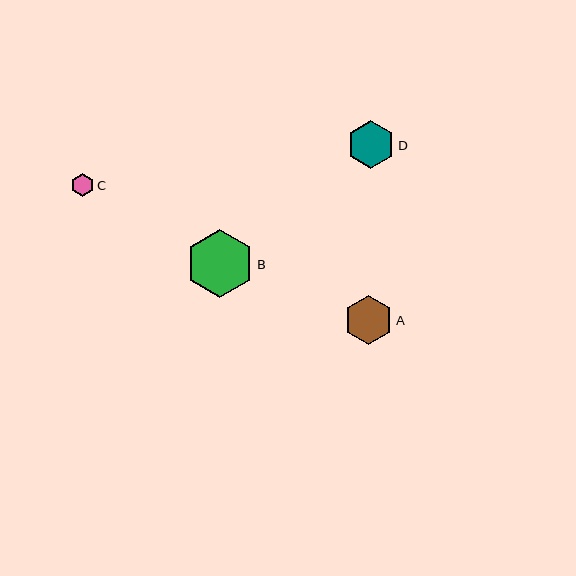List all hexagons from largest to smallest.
From largest to smallest: B, A, D, C.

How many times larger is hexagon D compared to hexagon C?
Hexagon D is approximately 2.1 times the size of hexagon C.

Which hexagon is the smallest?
Hexagon C is the smallest with a size of approximately 23 pixels.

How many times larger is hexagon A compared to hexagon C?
Hexagon A is approximately 2.1 times the size of hexagon C.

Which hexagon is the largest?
Hexagon B is the largest with a size of approximately 68 pixels.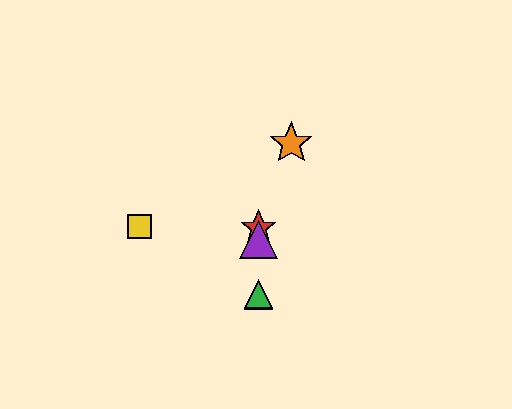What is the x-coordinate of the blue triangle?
The blue triangle is at x≈258.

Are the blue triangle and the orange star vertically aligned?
No, the blue triangle is at x≈258 and the orange star is at x≈291.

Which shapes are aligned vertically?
The red star, the blue triangle, the green triangle, the purple triangle are aligned vertically.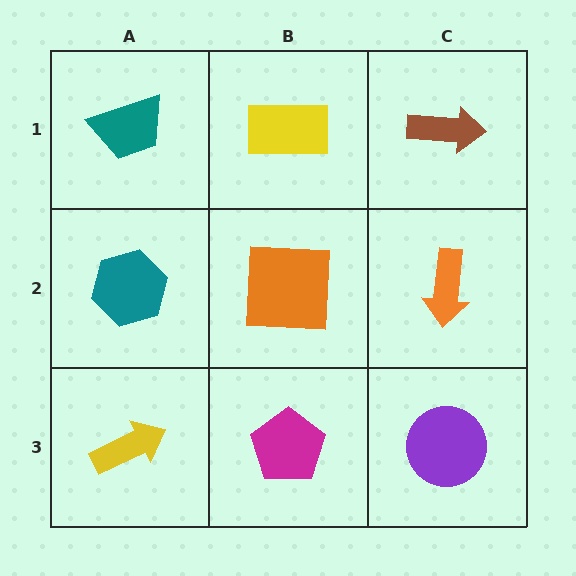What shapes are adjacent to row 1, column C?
An orange arrow (row 2, column C), a yellow rectangle (row 1, column B).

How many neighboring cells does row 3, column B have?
3.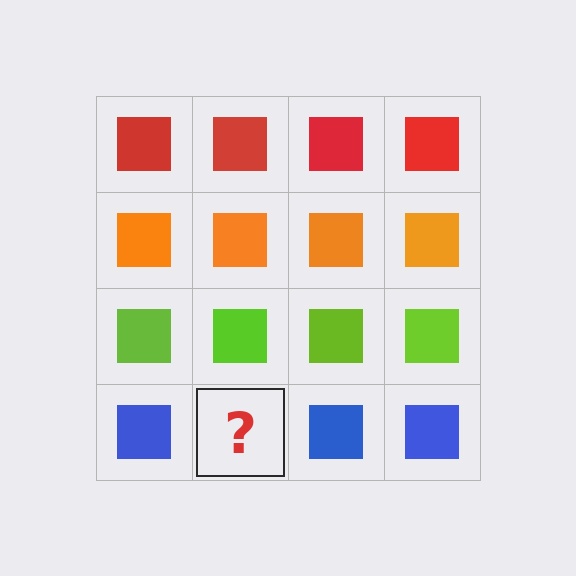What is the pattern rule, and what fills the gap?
The rule is that each row has a consistent color. The gap should be filled with a blue square.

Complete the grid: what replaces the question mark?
The question mark should be replaced with a blue square.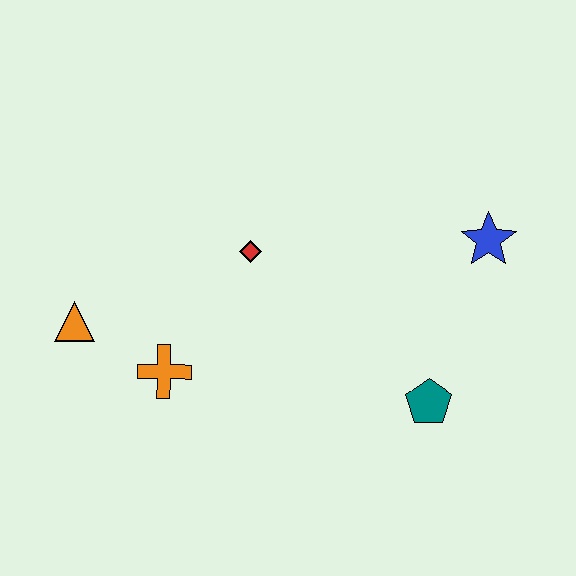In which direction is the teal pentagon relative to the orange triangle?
The teal pentagon is to the right of the orange triangle.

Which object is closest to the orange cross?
The orange triangle is closest to the orange cross.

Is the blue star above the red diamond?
Yes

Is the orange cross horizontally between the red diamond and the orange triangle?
Yes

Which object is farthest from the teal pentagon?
The orange triangle is farthest from the teal pentagon.